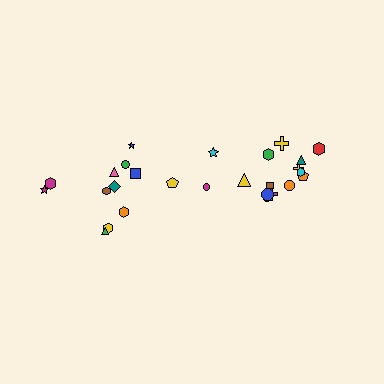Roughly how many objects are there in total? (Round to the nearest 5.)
Roughly 25 objects in total.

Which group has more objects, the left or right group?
The right group.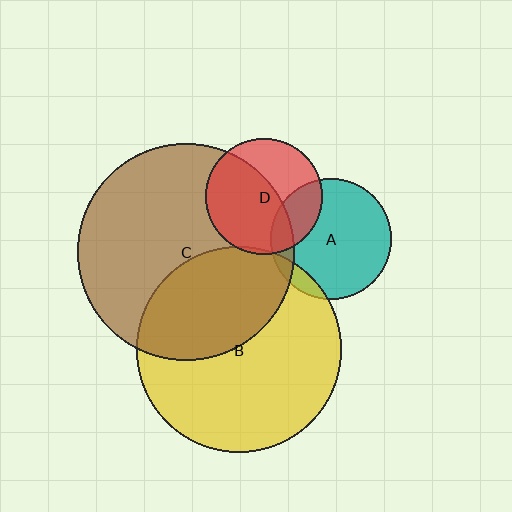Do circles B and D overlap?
Yes.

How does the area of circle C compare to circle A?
Approximately 3.2 times.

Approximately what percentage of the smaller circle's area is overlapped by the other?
Approximately 5%.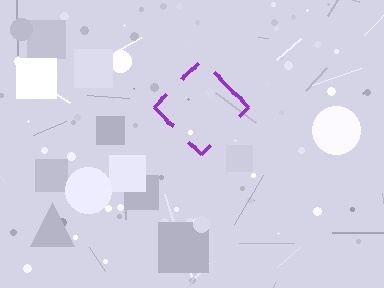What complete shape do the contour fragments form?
The contour fragments form a diamond.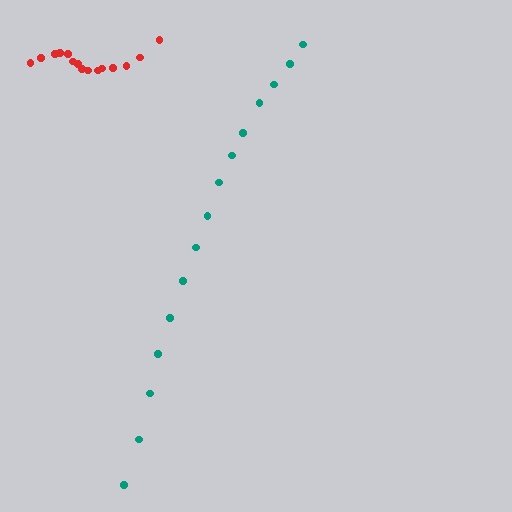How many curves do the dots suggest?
There are 2 distinct paths.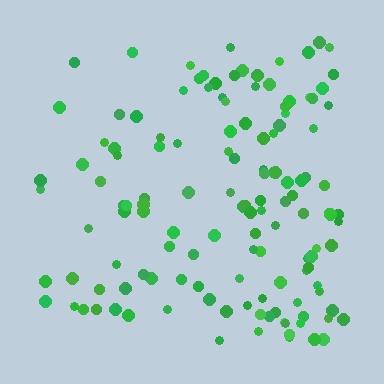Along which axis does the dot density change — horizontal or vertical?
Horizontal.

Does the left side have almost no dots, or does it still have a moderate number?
Still a moderate number, just noticeably fewer than the right.